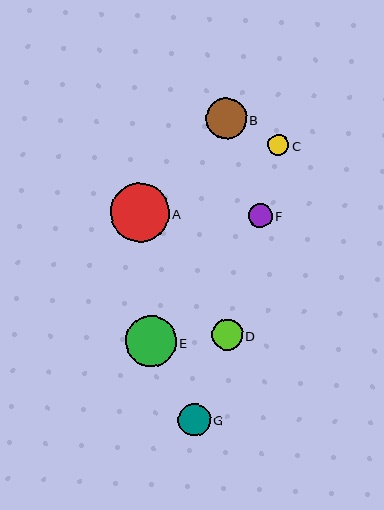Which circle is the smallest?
Circle C is the smallest with a size of approximately 21 pixels.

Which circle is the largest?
Circle A is the largest with a size of approximately 59 pixels.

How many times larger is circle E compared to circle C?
Circle E is approximately 2.4 times the size of circle C.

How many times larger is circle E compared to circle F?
Circle E is approximately 2.2 times the size of circle F.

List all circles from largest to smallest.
From largest to smallest: A, E, B, G, D, F, C.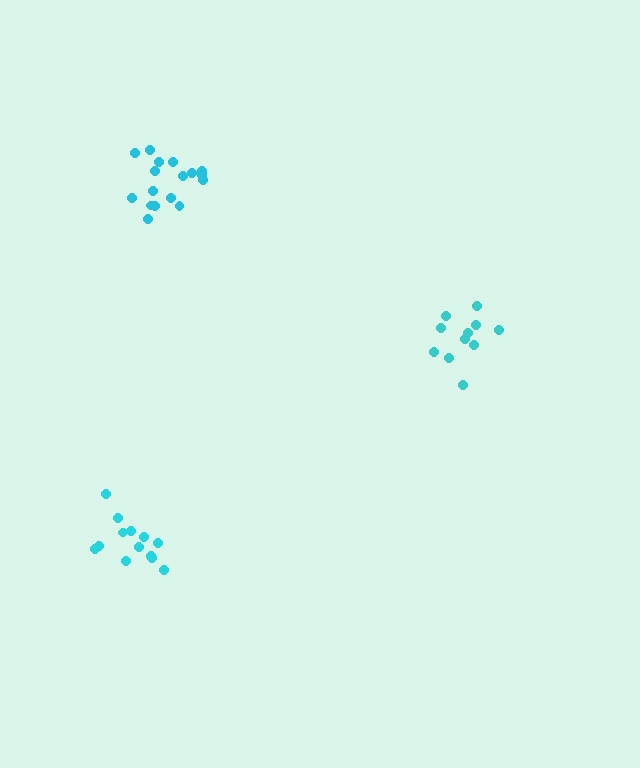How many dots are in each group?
Group 1: 12 dots, Group 2: 13 dots, Group 3: 17 dots (42 total).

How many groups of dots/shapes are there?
There are 3 groups.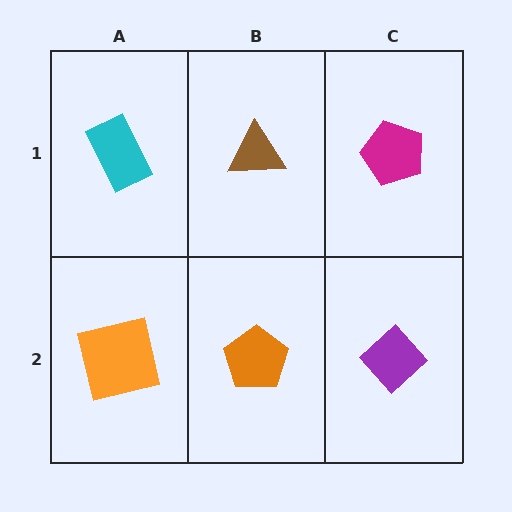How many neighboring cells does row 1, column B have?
3.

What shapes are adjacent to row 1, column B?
An orange pentagon (row 2, column B), a cyan rectangle (row 1, column A), a magenta pentagon (row 1, column C).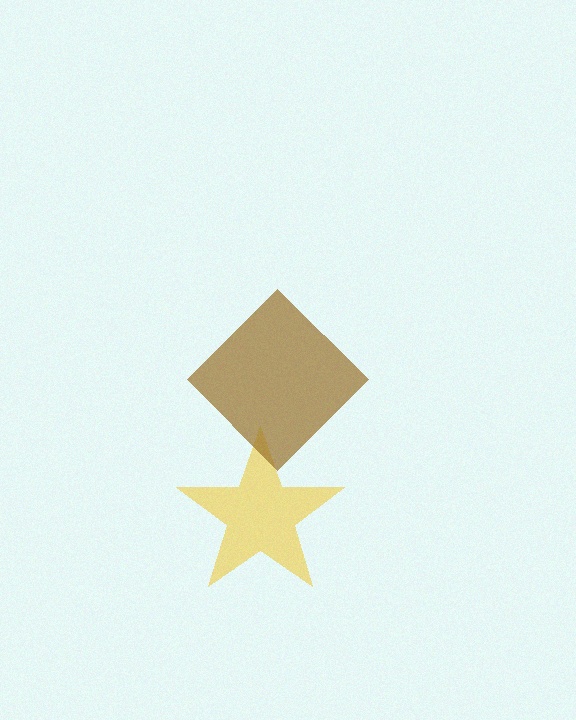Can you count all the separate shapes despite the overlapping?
Yes, there are 2 separate shapes.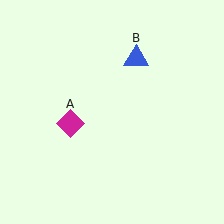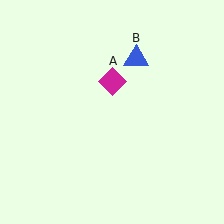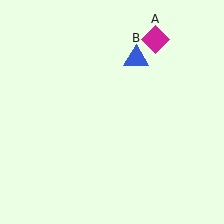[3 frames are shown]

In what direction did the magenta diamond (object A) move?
The magenta diamond (object A) moved up and to the right.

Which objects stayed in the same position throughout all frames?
Blue triangle (object B) remained stationary.